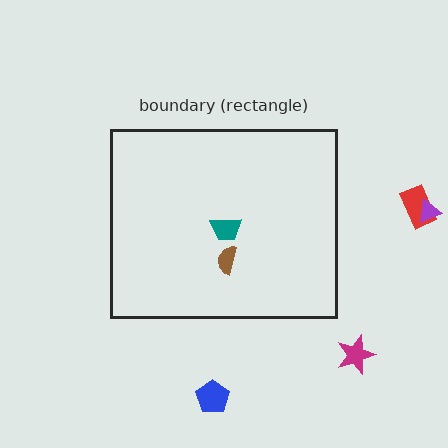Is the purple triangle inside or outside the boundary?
Outside.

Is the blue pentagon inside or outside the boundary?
Outside.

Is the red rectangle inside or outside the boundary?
Outside.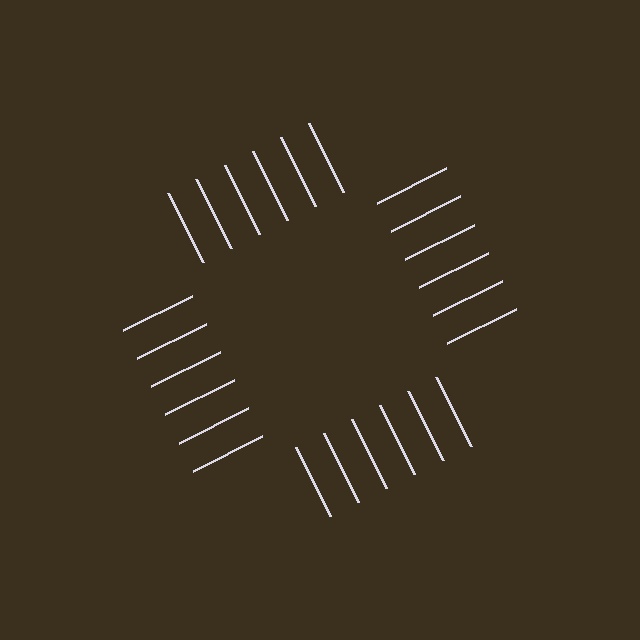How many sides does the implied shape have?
4 sides — the line-ends trace a square.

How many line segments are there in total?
24 — 6 along each of the 4 edges.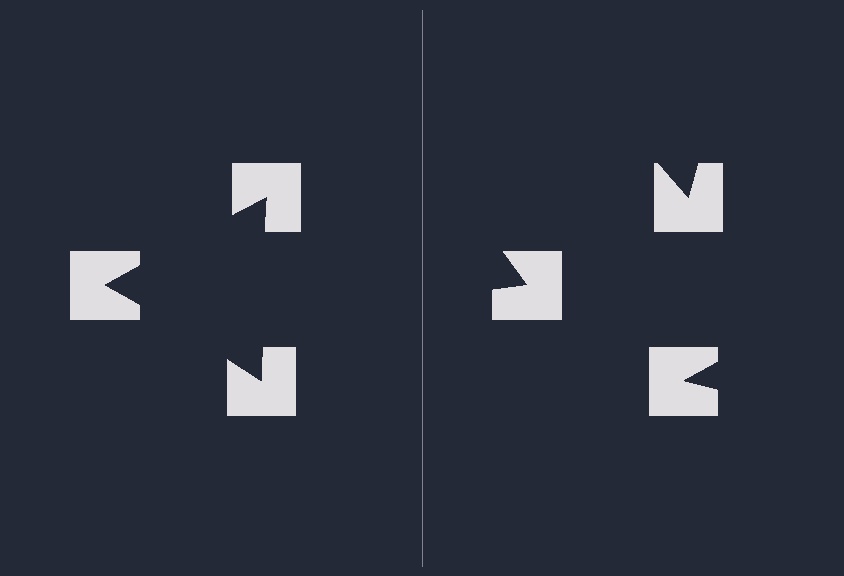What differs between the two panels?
The notched squares are positioned identically on both sides; only the wedge orientations differ. On the left they align to a triangle; on the right they are misaligned.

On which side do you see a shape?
An illusory triangle appears on the left side. On the right side the wedge cuts are rotated, so no coherent shape forms.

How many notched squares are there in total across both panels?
6 — 3 on each side.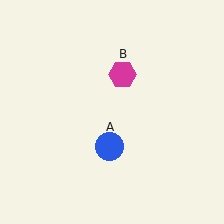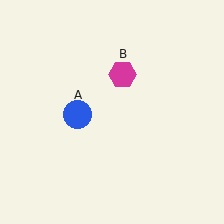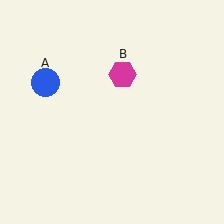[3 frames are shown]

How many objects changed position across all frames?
1 object changed position: blue circle (object A).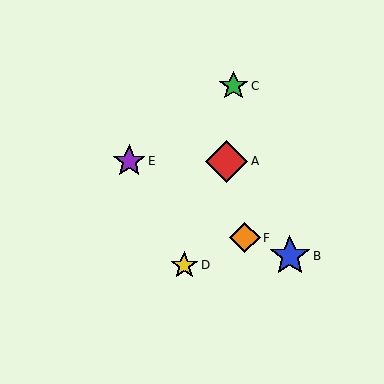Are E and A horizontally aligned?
Yes, both are at y≈161.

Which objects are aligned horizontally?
Objects A, E are aligned horizontally.